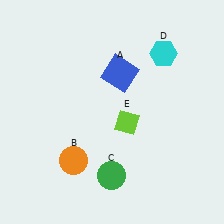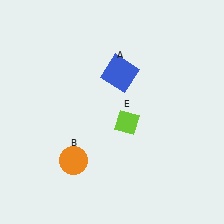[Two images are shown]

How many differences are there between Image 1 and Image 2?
There are 2 differences between the two images.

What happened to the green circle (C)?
The green circle (C) was removed in Image 2. It was in the bottom-left area of Image 1.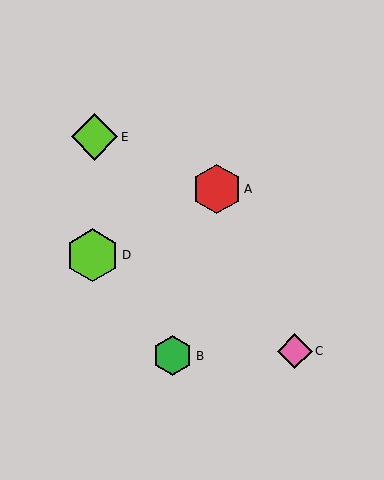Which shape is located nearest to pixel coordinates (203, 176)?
The red hexagon (labeled A) at (217, 189) is nearest to that location.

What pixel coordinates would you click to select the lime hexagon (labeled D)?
Click at (93, 255) to select the lime hexagon D.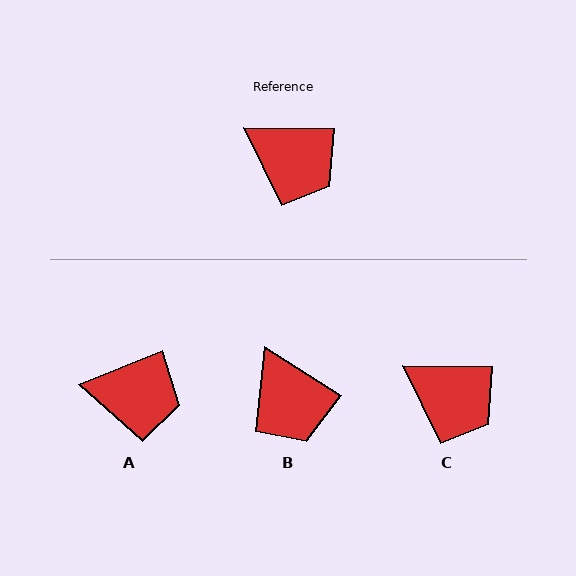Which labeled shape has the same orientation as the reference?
C.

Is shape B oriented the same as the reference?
No, it is off by about 32 degrees.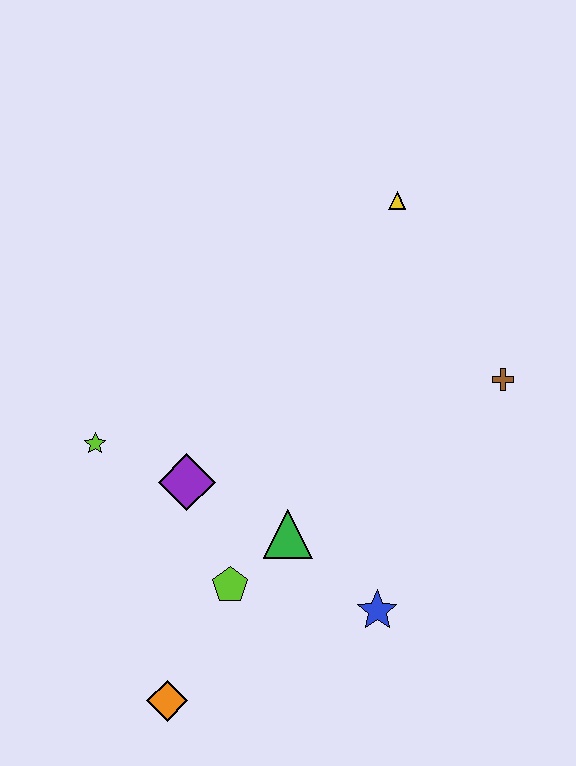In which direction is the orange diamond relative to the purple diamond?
The orange diamond is below the purple diamond.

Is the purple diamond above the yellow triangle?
No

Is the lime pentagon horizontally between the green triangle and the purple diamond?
Yes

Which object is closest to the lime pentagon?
The green triangle is closest to the lime pentagon.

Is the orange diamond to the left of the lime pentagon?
Yes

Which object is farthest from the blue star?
The yellow triangle is farthest from the blue star.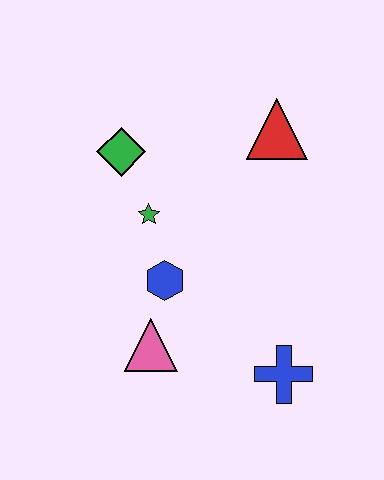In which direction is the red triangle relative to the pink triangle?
The red triangle is above the pink triangle.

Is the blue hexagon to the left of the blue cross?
Yes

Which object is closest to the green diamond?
The green star is closest to the green diamond.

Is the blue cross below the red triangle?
Yes